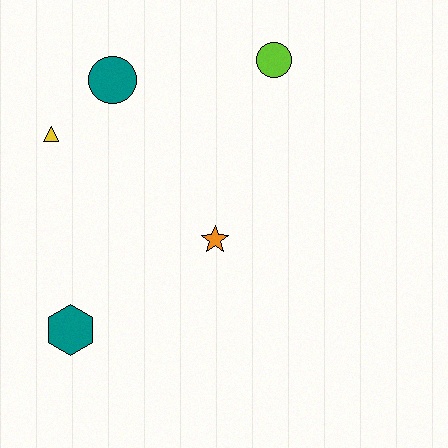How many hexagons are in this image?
There is 1 hexagon.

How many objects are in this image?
There are 5 objects.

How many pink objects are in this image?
There are no pink objects.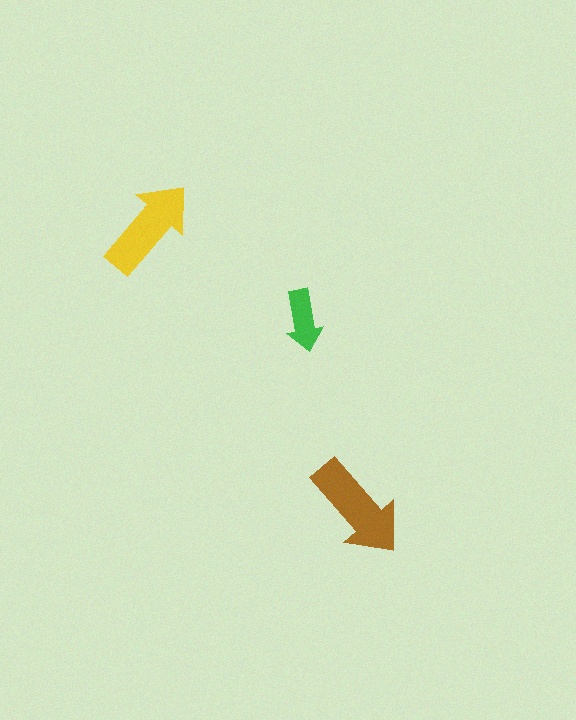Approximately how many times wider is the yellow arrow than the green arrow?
About 1.5 times wider.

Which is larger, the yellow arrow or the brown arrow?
The brown one.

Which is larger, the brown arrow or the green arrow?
The brown one.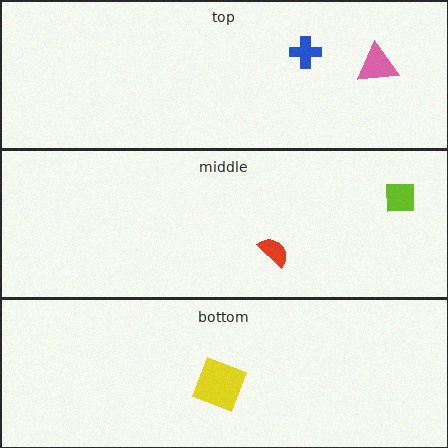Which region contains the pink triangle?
The top region.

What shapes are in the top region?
The pink triangle, the blue cross.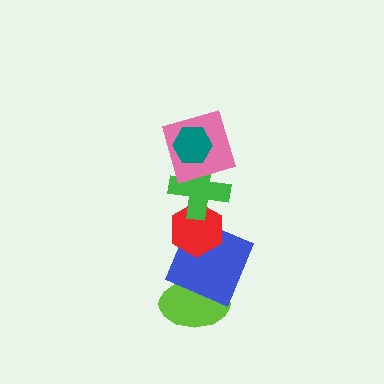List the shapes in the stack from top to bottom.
From top to bottom: the teal hexagon, the pink square, the green cross, the red hexagon, the blue square, the lime ellipse.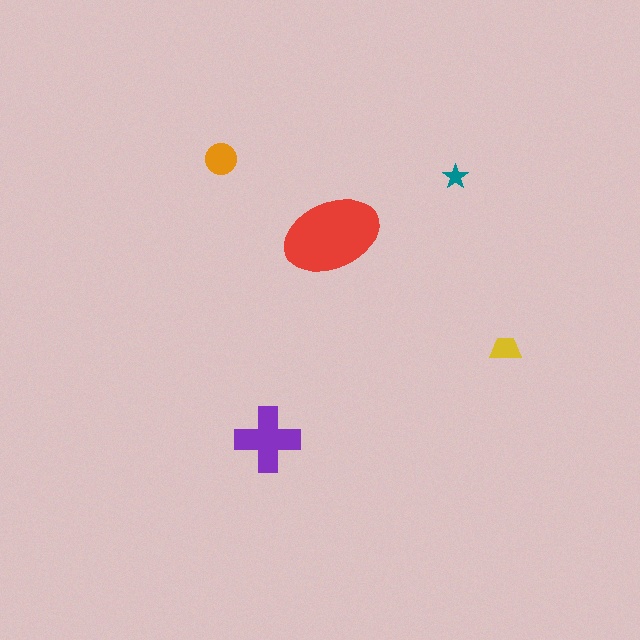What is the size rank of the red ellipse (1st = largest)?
1st.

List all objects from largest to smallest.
The red ellipse, the purple cross, the orange circle, the yellow trapezoid, the teal star.